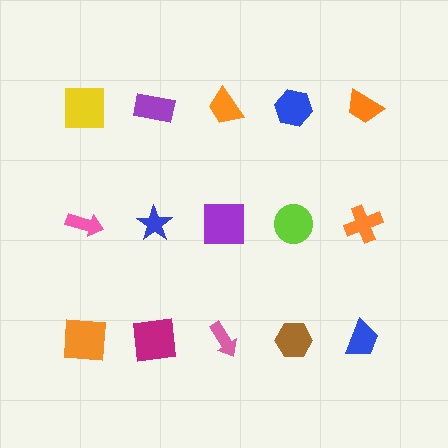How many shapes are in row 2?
5 shapes.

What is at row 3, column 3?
A pink arrow.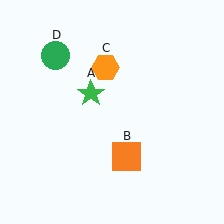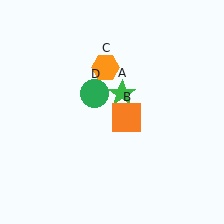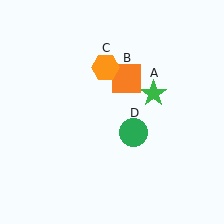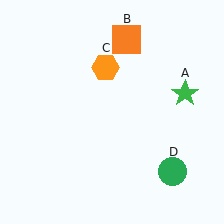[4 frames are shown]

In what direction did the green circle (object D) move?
The green circle (object D) moved down and to the right.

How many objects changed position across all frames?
3 objects changed position: green star (object A), orange square (object B), green circle (object D).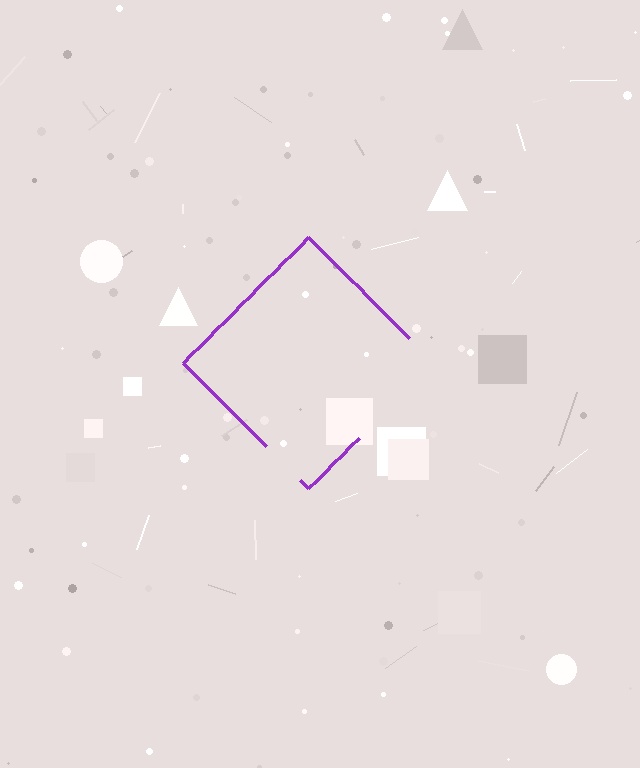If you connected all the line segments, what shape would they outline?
They would outline a diamond.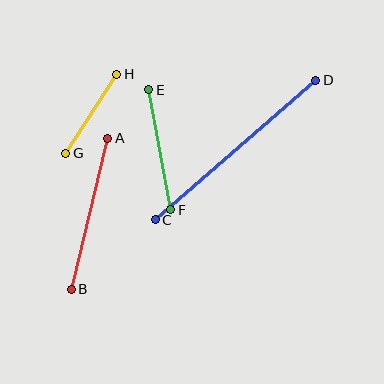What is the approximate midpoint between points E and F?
The midpoint is at approximately (160, 150) pixels.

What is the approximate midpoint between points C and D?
The midpoint is at approximately (235, 150) pixels.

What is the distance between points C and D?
The distance is approximately 212 pixels.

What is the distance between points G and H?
The distance is approximately 94 pixels.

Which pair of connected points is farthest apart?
Points C and D are farthest apart.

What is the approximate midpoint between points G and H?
The midpoint is at approximately (91, 114) pixels.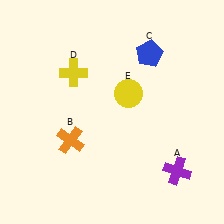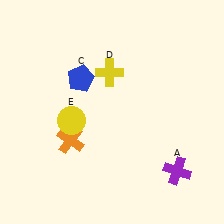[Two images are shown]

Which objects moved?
The objects that moved are: the blue pentagon (C), the yellow cross (D), the yellow circle (E).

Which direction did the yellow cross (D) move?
The yellow cross (D) moved right.